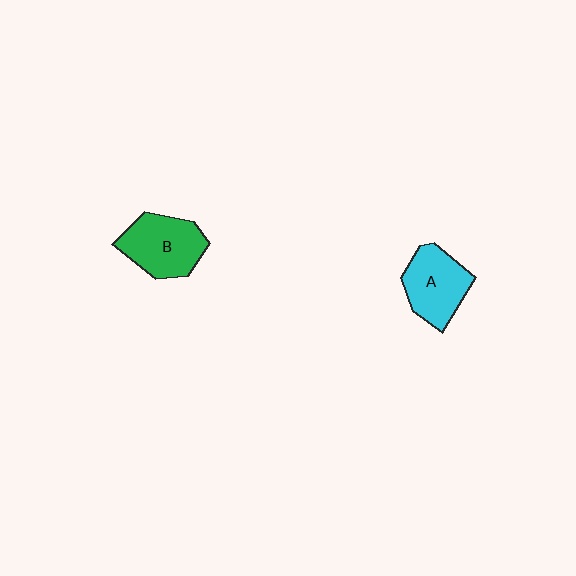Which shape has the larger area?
Shape B (green).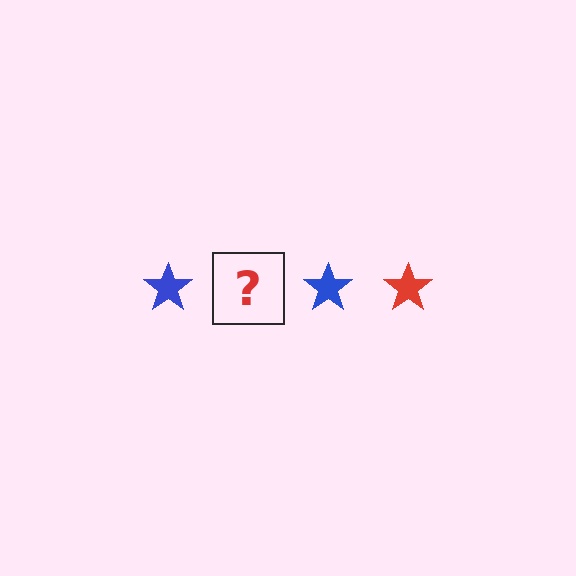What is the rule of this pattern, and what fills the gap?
The rule is that the pattern cycles through blue, red stars. The gap should be filled with a red star.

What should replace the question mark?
The question mark should be replaced with a red star.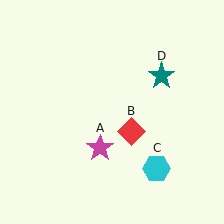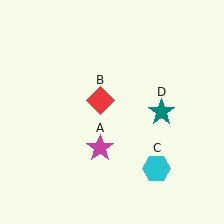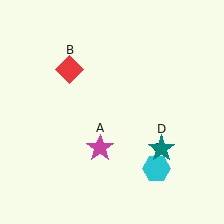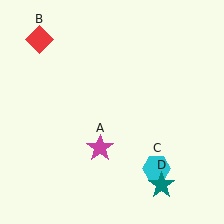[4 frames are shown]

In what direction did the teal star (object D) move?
The teal star (object D) moved down.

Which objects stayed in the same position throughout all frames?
Magenta star (object A) and cyan hexagon (object C) remained stationary.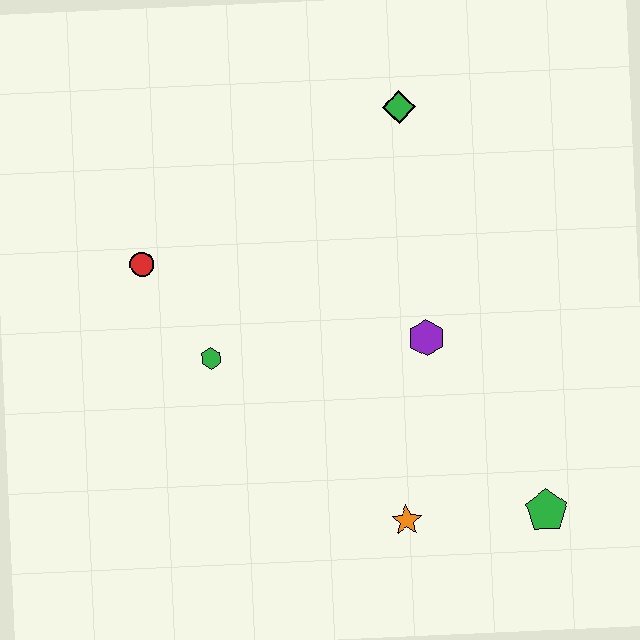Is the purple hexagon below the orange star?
No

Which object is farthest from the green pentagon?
The red circle is farthest from the green pentagon.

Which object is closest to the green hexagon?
The red circle is closest to the green hexagon.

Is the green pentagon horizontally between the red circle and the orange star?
No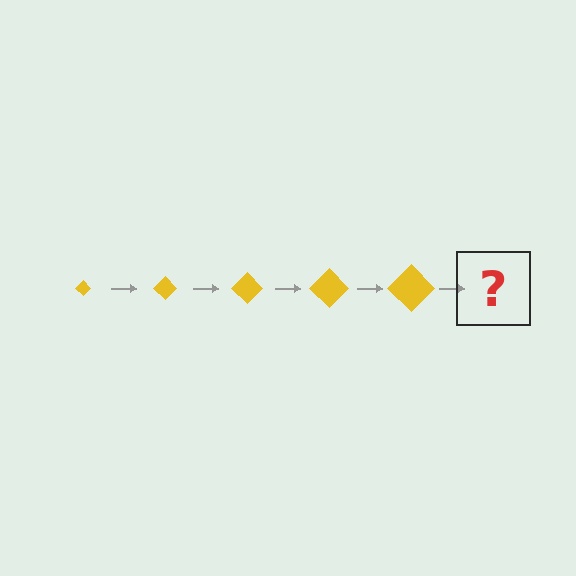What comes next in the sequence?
The next element should be a yellow diamond, larger than the previous one.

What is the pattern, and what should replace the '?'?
The pattern is that the diamond gets progressively larger each step. The '?' should be a yellow diamond, larger than the previous one.